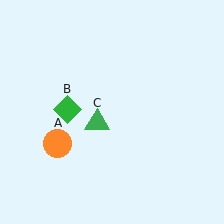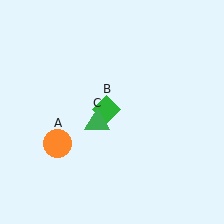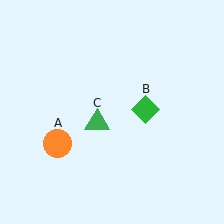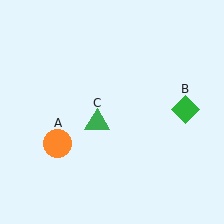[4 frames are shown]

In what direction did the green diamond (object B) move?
The green diamond (object B) moved right.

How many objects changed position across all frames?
1 object changed position: green diamond (object B).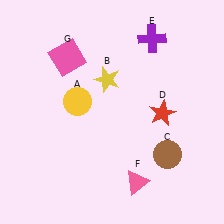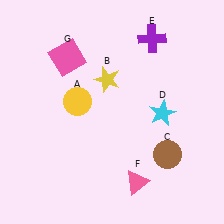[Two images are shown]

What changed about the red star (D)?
In Image 1, D is red. In Image 2, it changed to cyan.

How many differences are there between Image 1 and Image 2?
There is 1 difference between the two images.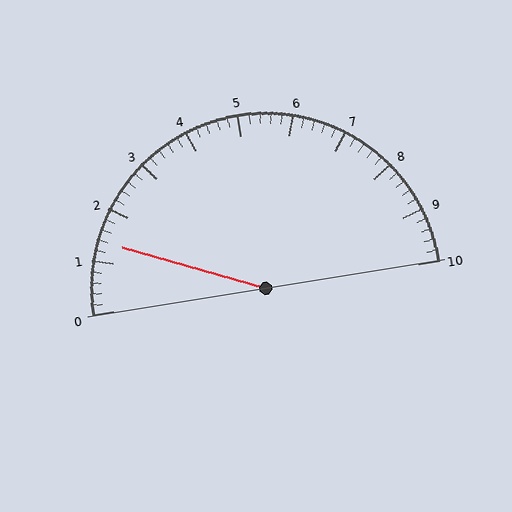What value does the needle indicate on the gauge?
The needle indicates approximately 1.4.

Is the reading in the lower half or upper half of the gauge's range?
The reading is in the lower half of the range (0 to 10).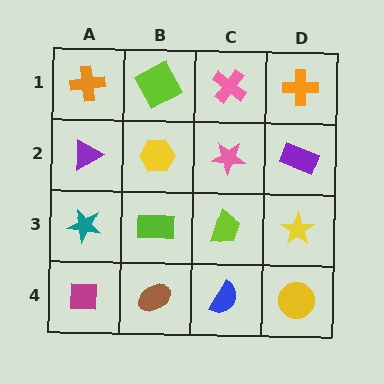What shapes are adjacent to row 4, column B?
A lime rectangle (row 3, column B), a magenta square (row 4, column A), a blue semicircle (row 4, column C).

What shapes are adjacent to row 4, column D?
A yellow star (row 3, column D), a blue semicircle (row 4, column C).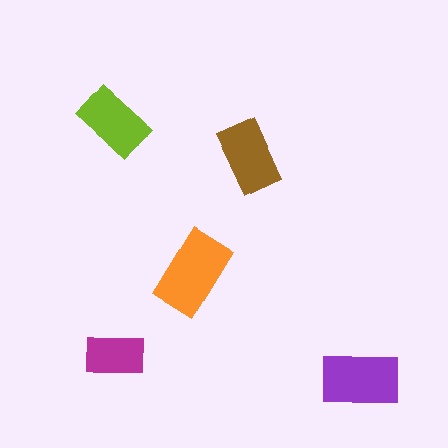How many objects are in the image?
There are 5 objects in the image.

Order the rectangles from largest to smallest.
the orange one, the purple one, the brown one, the lime one, the magenta one.